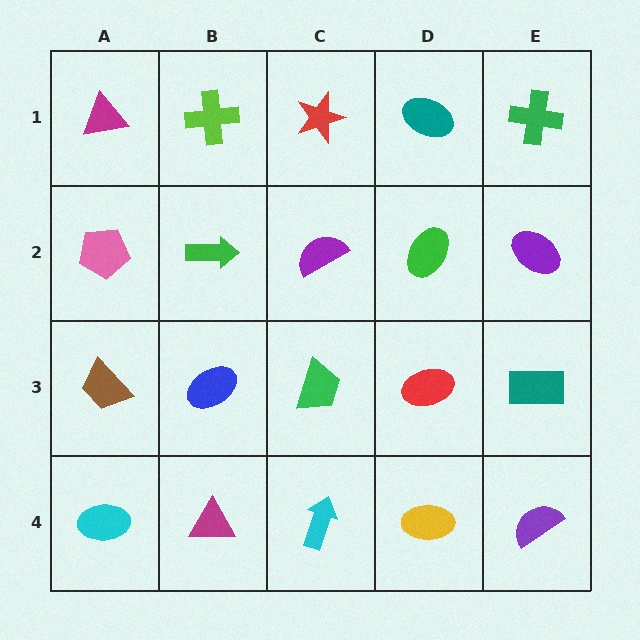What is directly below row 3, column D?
A yellow ellipse.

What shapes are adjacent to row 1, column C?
A purple semicircle (row 2, column C), a lime cross (row 1, column B), a teal ellipse (row 1, column D).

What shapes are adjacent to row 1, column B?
A green arrow (row 2, column B), a magenta triangle (row 1, column A), a red star (row 1, column C).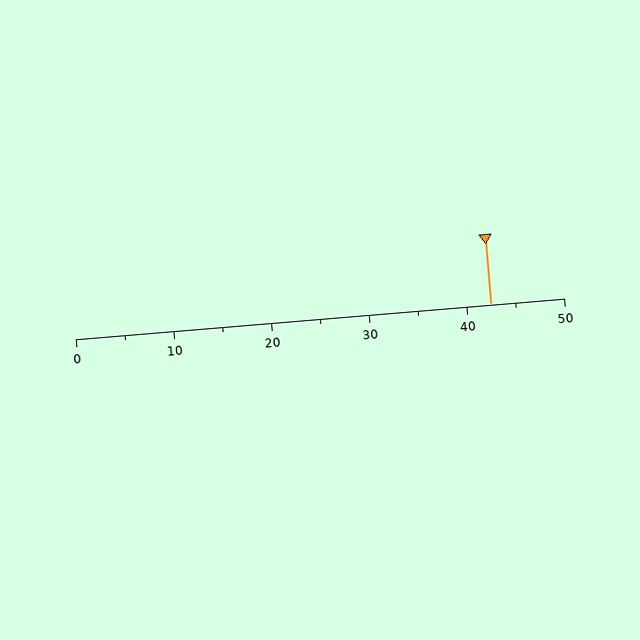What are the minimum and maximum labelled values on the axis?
The axis runs from 0 to 50.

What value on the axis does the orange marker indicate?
The marker indicates approximately 42.5.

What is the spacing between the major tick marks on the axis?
The major ticks are spaced 10 apart.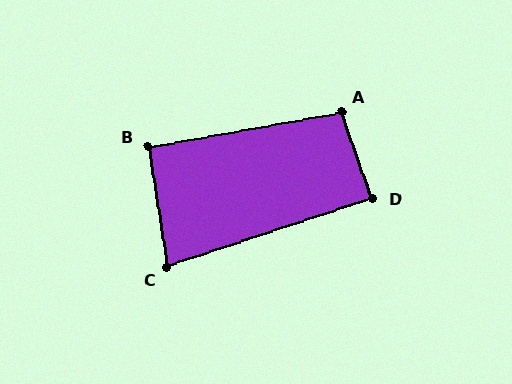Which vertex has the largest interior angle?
A, at approximately 100 degrees.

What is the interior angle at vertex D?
Approximately 89 degrees (approximately right).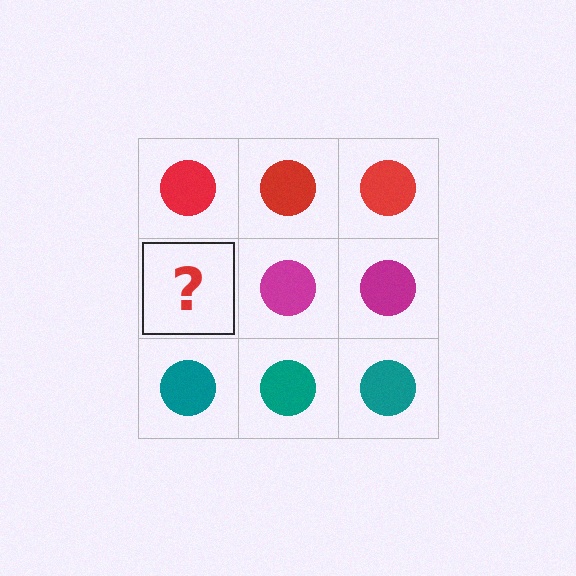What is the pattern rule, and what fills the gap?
The rule is that each row has a consistent color. The gap should be filled with a magenta circle.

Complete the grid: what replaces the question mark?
The question mark should be replaced with a magenta circle.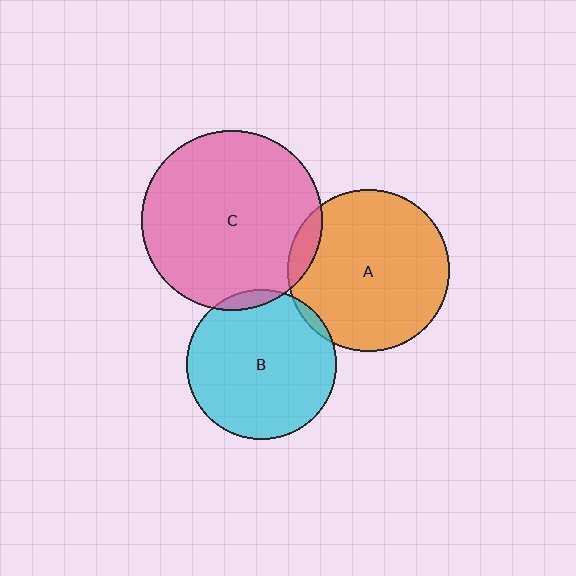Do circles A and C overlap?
Yes.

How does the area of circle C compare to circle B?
Approximately 1.4 times.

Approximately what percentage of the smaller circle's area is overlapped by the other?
Approximately 10%.